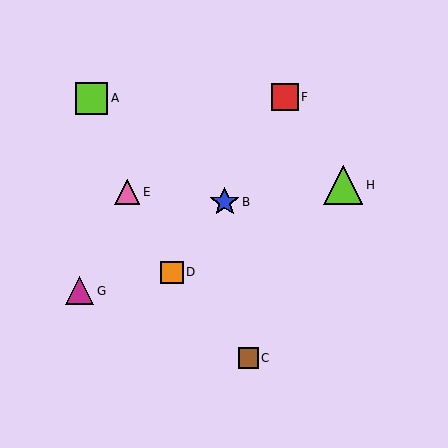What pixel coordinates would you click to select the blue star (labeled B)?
Click at (225, 202) to select the blue star B.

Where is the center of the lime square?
The center of the lime square is at (92, 98).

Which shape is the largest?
The lime triangle (labeled H) is the largest.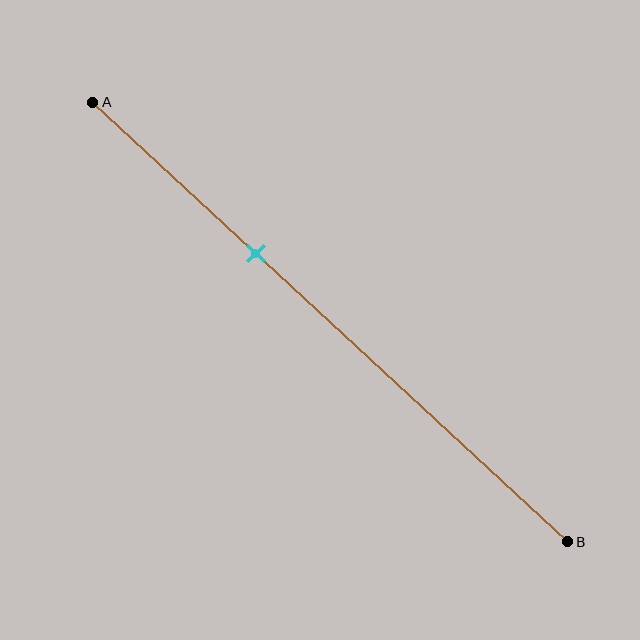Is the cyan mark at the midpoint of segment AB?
No, the mark is at about 35% from A, not at the 50% midpoint.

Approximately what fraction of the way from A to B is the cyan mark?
The cyan mark is approximately 35% of the way from A to B.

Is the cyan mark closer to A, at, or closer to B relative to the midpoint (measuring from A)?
The cyan mark is closer to point A than the midpoint of segment AB.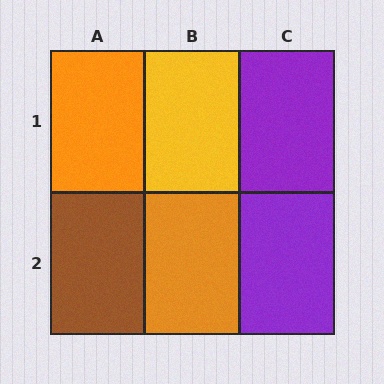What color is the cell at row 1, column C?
Purple.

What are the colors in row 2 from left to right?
Brown, orange, purple.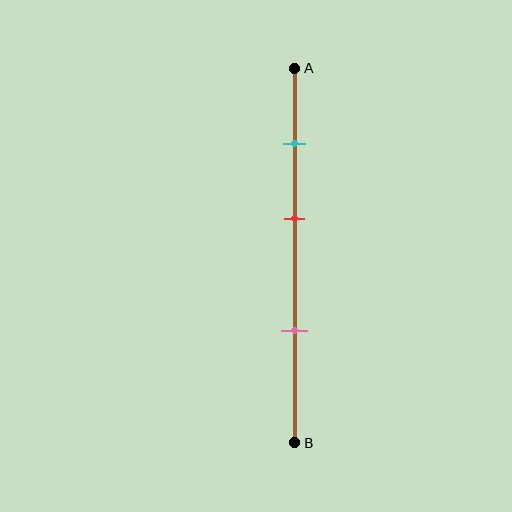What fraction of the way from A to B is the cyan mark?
The cyan mark is approximately 20% (0.2) of the way from A to B.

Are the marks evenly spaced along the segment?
Yes, the marks are approximately evenly spaced.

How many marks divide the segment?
There are 3 marks dividing the segment.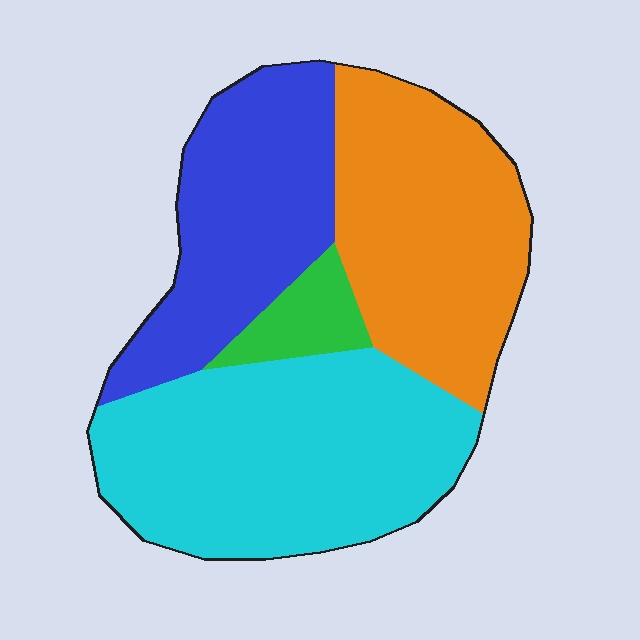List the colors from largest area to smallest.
From largest to smallest: cyan, orange, blue, green.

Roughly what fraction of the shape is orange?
Orange covers roughly 30% of the shape.